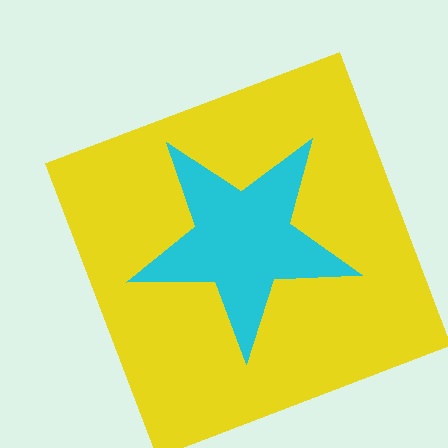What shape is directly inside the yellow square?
The cyan star.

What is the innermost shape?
The cyan star.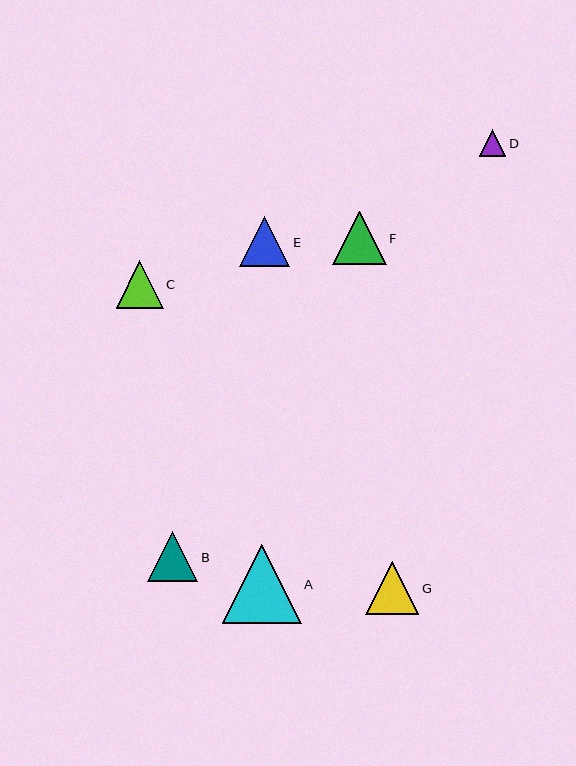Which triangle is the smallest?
Triangle D is the smallest with a size of approximately 26 pixels.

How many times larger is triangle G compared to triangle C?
Triangle G is approximately 1.1 times the size of triangle C.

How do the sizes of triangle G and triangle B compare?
Triangle G and triangle B are approximately the same size.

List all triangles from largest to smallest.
From largest to smallest: A, G, F, E, B, C, D.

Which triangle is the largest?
Triangle A is the largest with a size of approximately 79 pixels.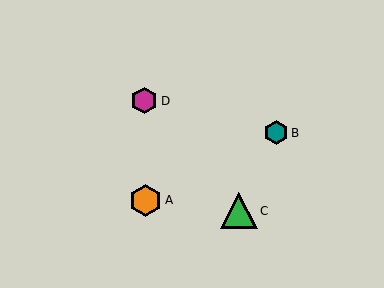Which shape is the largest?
The green triangle (labeled C) is the largest.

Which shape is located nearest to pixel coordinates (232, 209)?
The green triangle (labeled C) at (239, 211) is nearest to that location.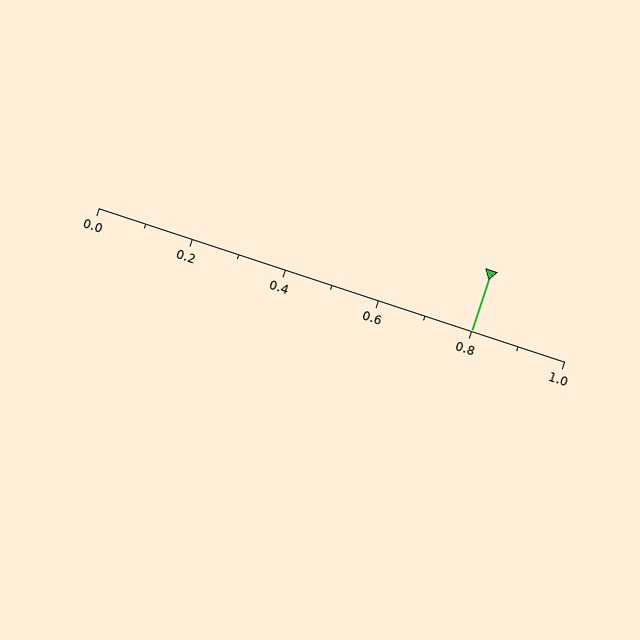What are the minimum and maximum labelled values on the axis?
The axis runs from 0.0 to 1.0.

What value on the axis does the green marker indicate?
The marker indicates approximately 0.8.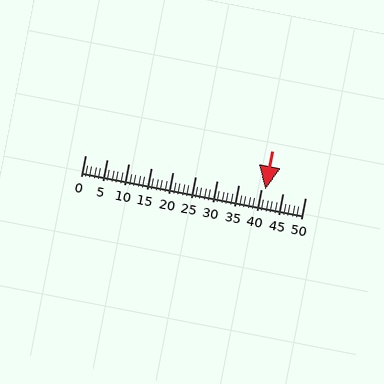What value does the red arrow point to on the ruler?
The red arrow points to approximately 41.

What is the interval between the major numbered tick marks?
The major tick marks are spaced 5 units apart.